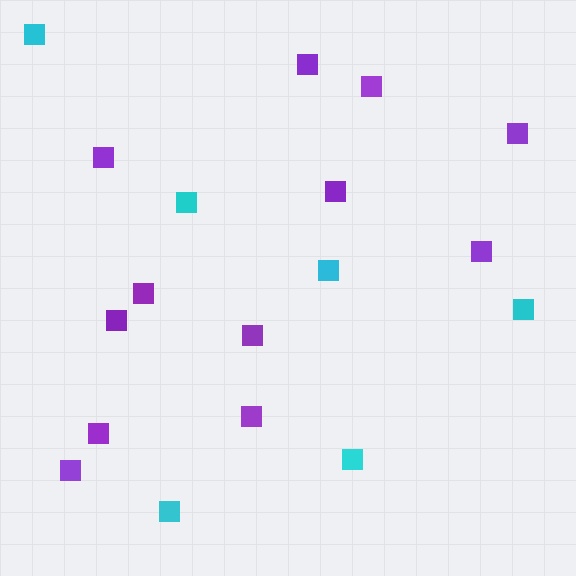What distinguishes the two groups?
There are 2 groups: one group of cyan squares (6) and one group of purple squares (12).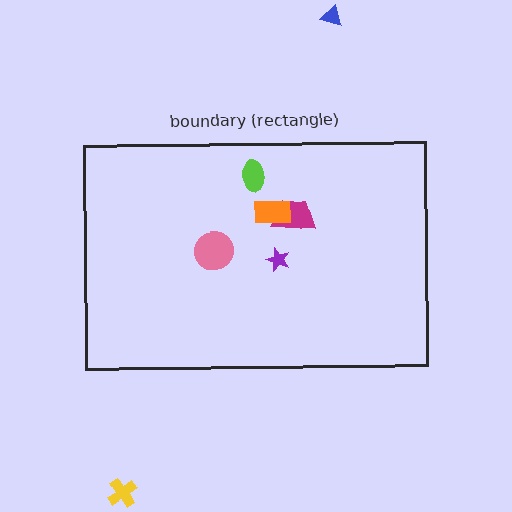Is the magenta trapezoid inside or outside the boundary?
Inside.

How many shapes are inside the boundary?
5 inside, 2 outside.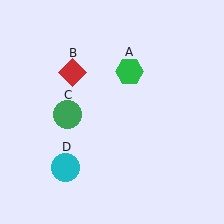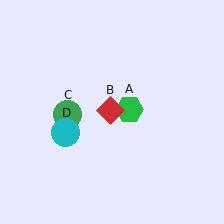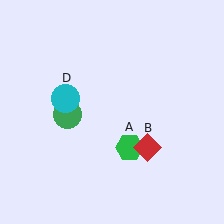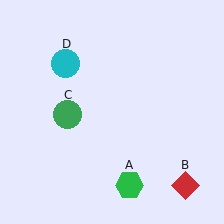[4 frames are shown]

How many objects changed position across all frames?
3 objects changed position: green hexagon (object A), red diamond (object B), cyan circle (object D).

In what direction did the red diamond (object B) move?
The red diamond (object B) moved down and to the right.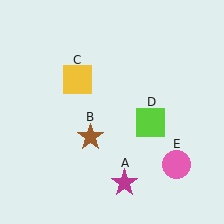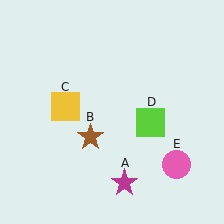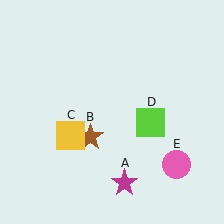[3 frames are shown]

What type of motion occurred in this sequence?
The yellow square (object C) rotated counterclockwise around the center of the scene.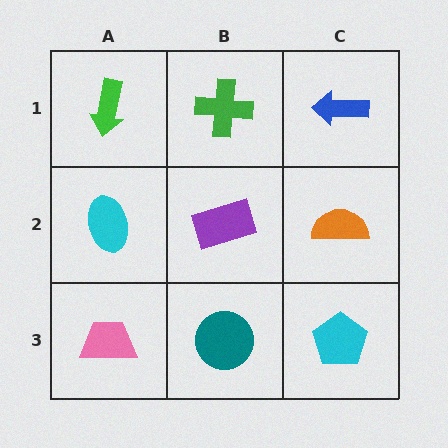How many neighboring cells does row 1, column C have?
2.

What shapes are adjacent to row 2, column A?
A green arrow (row 1, column A), a pink trapezoid (row 3, column A), a purple rectangle (row 2, column B).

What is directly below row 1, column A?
A cyan ellipse.